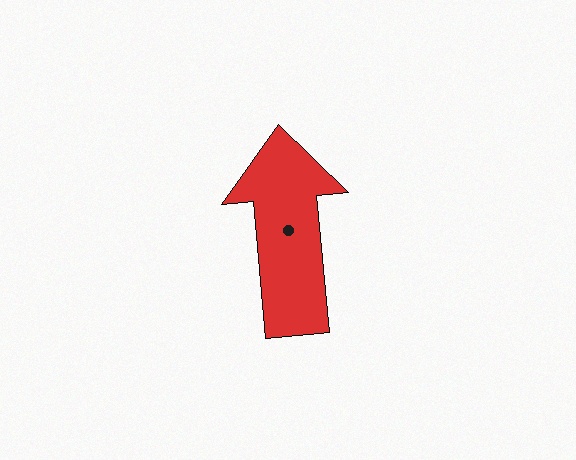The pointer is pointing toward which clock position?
Roughly 12 o'clock.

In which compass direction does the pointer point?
North.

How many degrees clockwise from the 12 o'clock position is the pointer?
Approximately 355 degrees.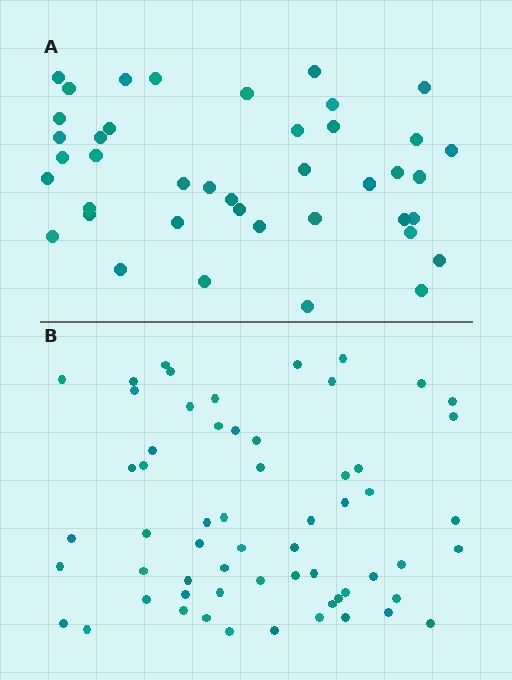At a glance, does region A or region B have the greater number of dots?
Region B (the bottom region) has more dots.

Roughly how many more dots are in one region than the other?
Region B has approximately 20 more dots than region A.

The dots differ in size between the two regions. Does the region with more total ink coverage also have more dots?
No. Region A has more total ink coverage because its dots are larger, but region B actually contains more individual dots. Total area can be misleading — the number of items is what matters here.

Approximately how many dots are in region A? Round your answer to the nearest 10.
About 40 dots. (The exact count is 41, which rounds to 40.)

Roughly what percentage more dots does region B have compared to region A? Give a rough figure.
About 45% more.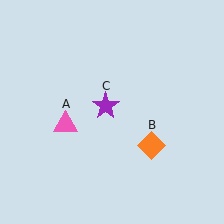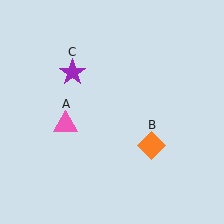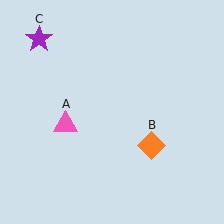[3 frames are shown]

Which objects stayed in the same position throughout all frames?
Pink triangle (object A) and orange diamond (object B) remained stationary.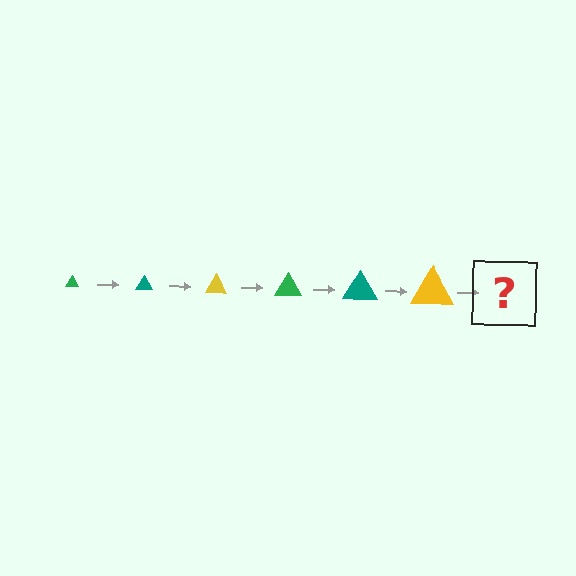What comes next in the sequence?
The next element should be a green triangle, larger than the previous one.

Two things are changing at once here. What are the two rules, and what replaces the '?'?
The two rules are that the triangle grows larger each step and the color cycles through green, teal, and yellow. The '?' should be a green triangle, larger than the previous one.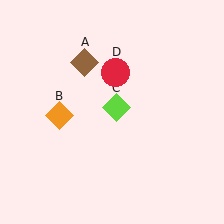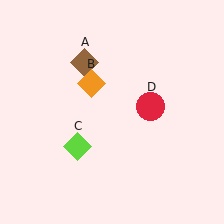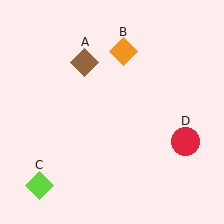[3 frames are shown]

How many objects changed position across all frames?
3 objects changed position: orange diamond (object B), lime diamond (object C), red circle (object D).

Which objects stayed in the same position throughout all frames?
Brown diamond (object A) remained stationary.